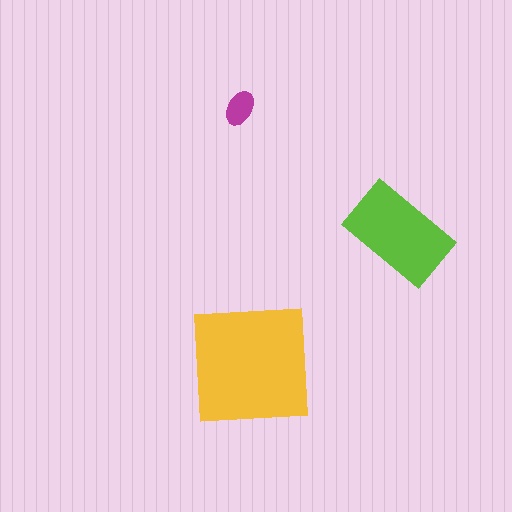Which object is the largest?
The yellow square.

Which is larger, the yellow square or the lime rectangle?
The yellow square.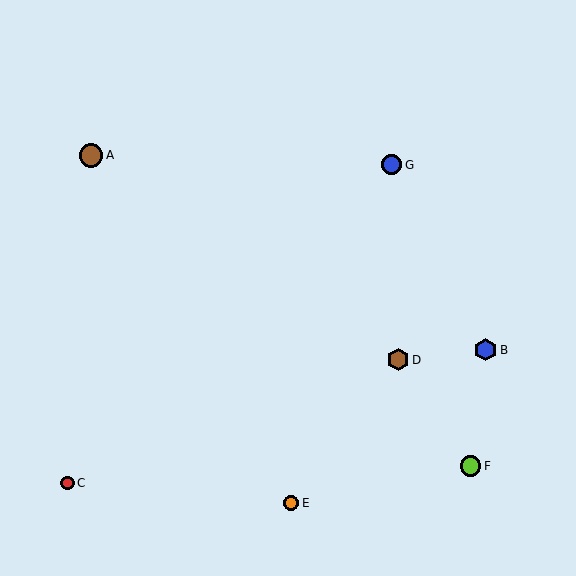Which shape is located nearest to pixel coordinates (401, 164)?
The blue circle (labeled G) at (392, 165) is nearest to that location.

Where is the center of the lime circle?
The center of the lime circle is at (471, 466).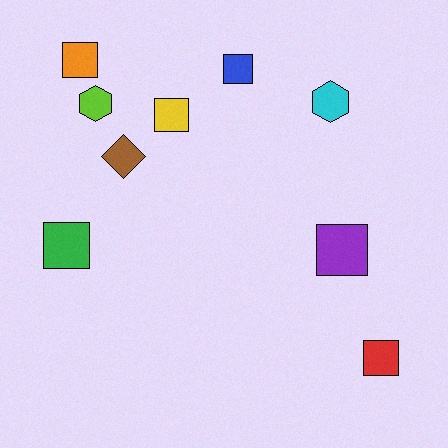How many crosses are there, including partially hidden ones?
There are no crosses.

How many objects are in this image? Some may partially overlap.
There are 9 objects.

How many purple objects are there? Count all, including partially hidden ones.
There is 1 purple object.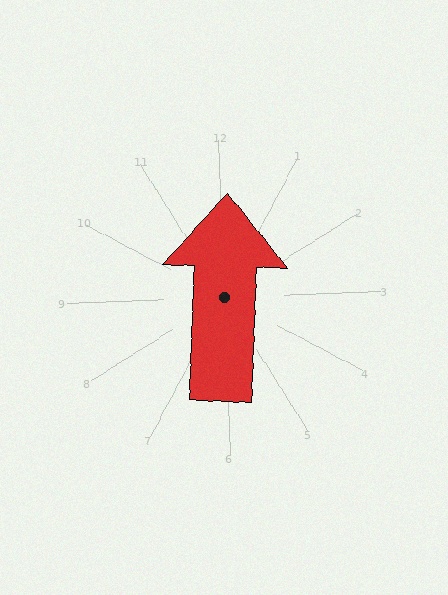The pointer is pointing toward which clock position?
Roughly 12 o'clock.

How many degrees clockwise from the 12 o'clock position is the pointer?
Approximately 4 degrees.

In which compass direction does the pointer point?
North.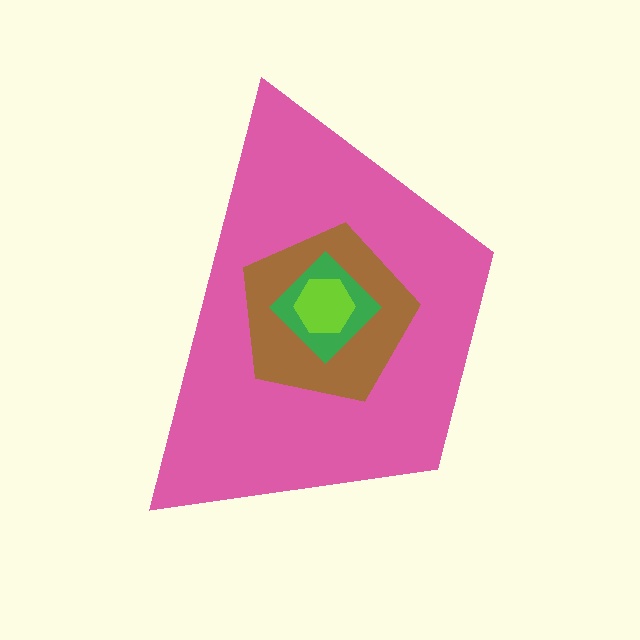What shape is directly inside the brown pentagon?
The green diamond.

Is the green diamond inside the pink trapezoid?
Yes.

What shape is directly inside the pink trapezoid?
The brown pentagon.